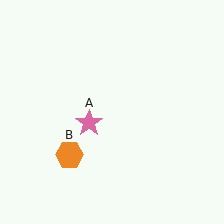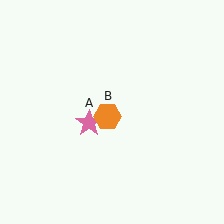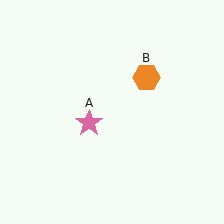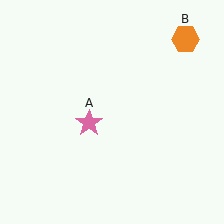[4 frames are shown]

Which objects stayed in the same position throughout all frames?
Pink star (object A) remained stationary.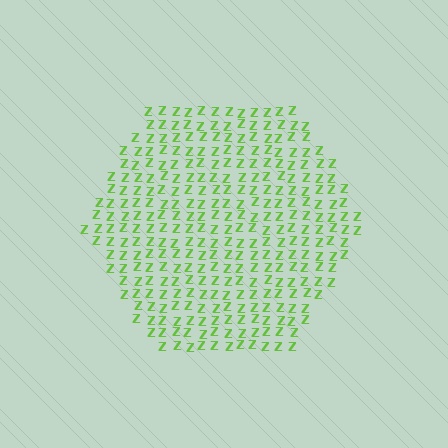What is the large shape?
The large shape is a hexagon.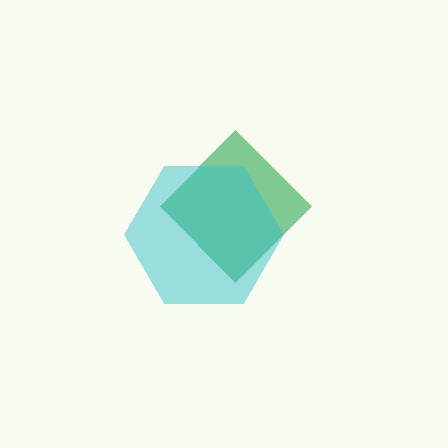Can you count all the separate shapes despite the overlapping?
Yes, there are 2 separate shapes.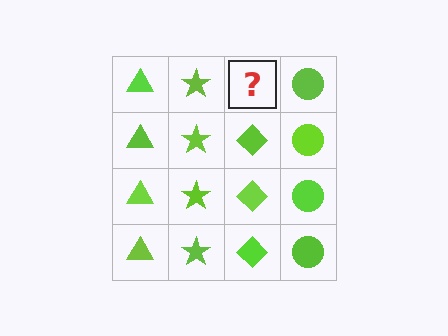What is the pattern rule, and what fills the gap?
The rule is that each column has a consistent shape. The gap should be filled with a lime diamond.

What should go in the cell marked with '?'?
The missing cell should contain a lime diamond.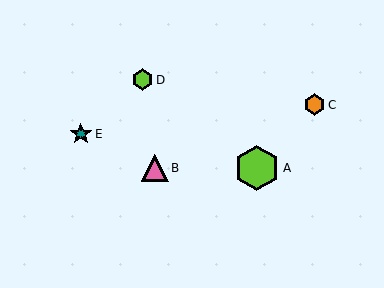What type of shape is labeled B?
Shape B is a pink triangle.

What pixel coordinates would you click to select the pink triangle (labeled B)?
Click at (155, 168) to select the pink triangle B.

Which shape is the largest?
The lime hexagon (labeled A) is the largest.